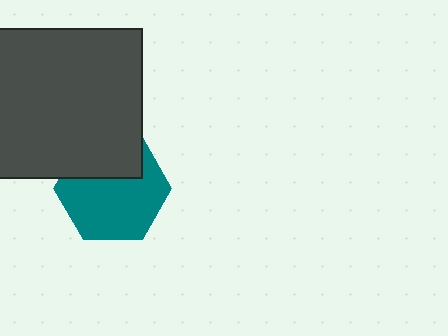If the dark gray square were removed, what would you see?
You would see the complete teal hexagon.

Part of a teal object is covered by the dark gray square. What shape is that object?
It is a hexagon.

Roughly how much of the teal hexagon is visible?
Most of it is visible (roughly 66%).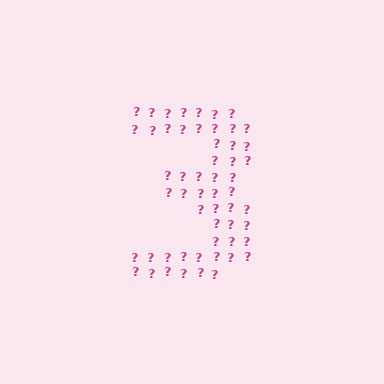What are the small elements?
The small elements are question marks.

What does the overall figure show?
The overall figure shows the digit 3.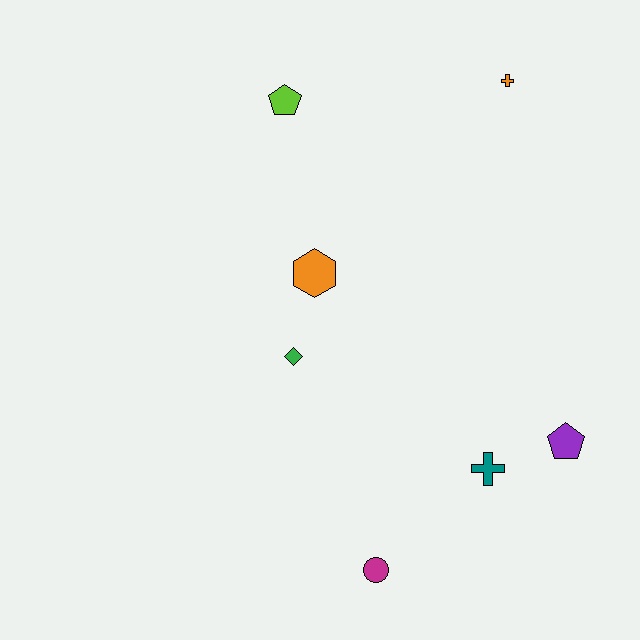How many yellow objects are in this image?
There are no yellow objects.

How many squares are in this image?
There are no squares.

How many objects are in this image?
There are 7 objects.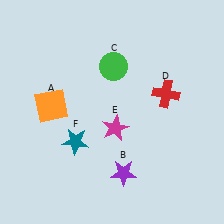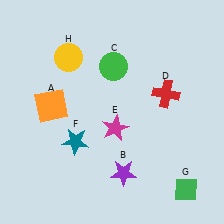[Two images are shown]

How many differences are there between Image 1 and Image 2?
There are 2 differences between the two images.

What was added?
A green diamond (G), a yellow circle (H) were added in Image 2.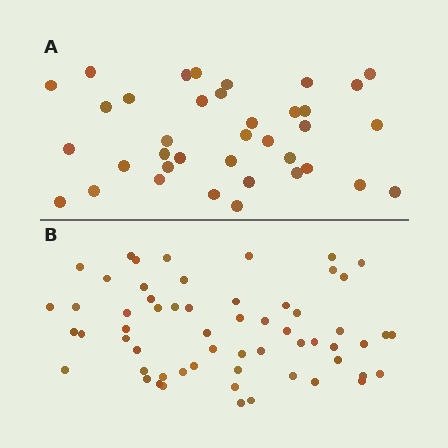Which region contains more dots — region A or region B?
Region B (the bottom region) has more dots.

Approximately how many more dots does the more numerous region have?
Region B has approximately 20 more dots than region A.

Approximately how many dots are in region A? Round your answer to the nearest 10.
About 40 dots. (The exact count is 37, which rounds to 40.)